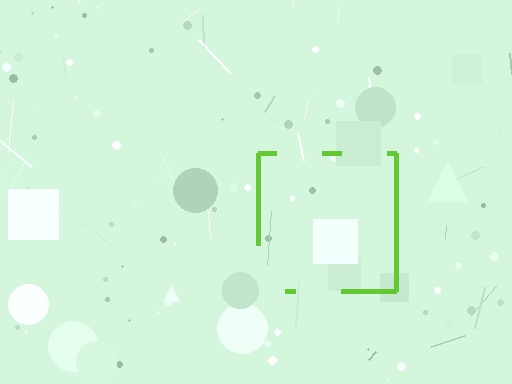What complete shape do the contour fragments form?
The contour fragments form a square.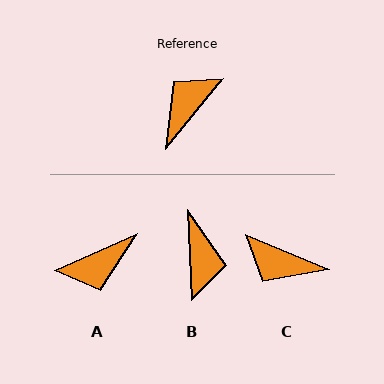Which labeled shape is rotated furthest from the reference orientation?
A, about 154 degrees away.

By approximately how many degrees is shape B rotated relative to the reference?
Approximately 138 degrees clockwise.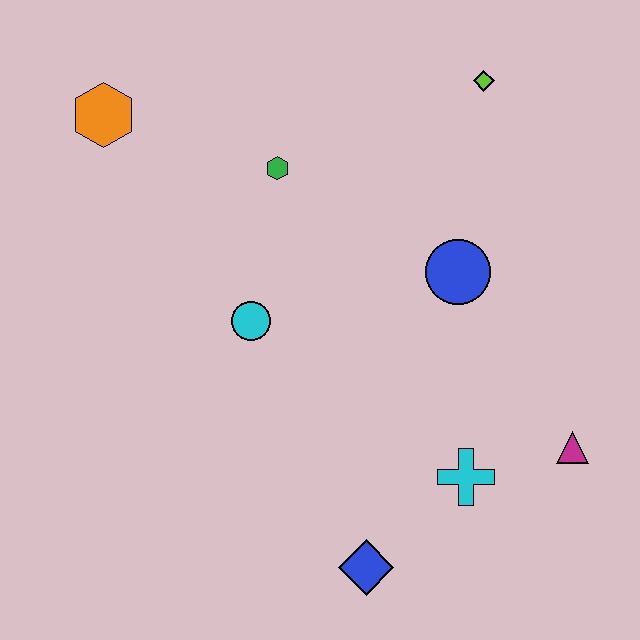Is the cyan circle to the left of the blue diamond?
Yes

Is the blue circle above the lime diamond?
No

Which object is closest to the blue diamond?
The cyan cross is closest to the blue diamond.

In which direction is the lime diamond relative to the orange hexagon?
The lime diamond is to the right of the orange hexagon.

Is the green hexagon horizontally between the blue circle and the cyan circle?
Yes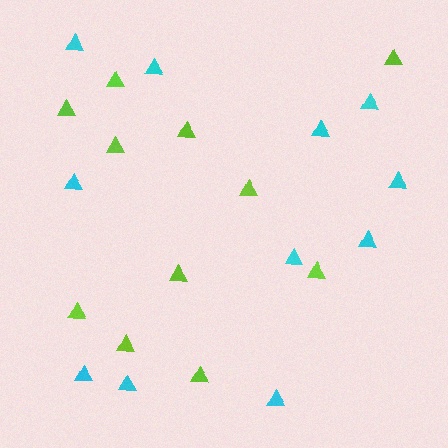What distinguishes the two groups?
There are 2 groups: one group of cyan triangles (11) and one group of lime triangles (11).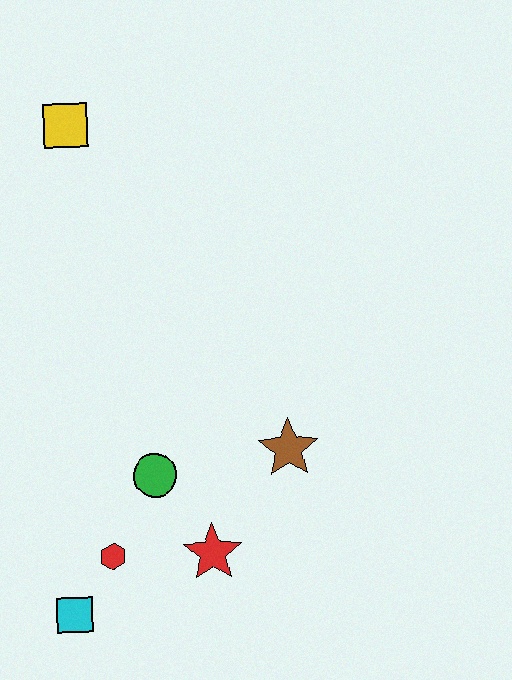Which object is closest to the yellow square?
The green circle is closest to the yellow square.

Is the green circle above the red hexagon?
Yes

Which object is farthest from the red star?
The yellow square is farthest from the red star.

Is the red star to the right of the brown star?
No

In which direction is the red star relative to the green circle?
The red star is below the green circle.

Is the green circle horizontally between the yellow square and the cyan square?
No